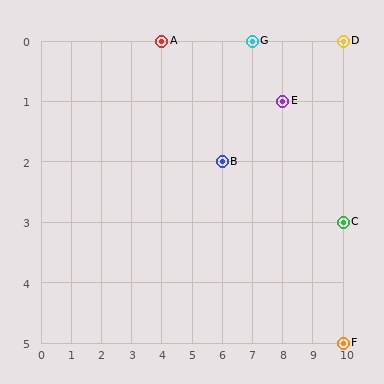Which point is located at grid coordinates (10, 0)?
Point D is at (10, 0).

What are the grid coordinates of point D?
Point D is at grid coordinates (10, 0).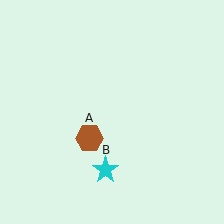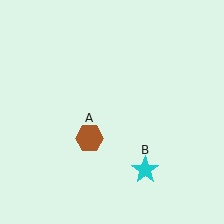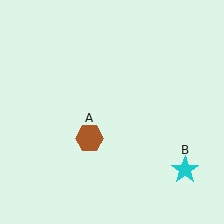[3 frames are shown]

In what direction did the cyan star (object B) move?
The cyan star (object B) moved right.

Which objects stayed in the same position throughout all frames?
Brown hexagon (object A) remained stationary.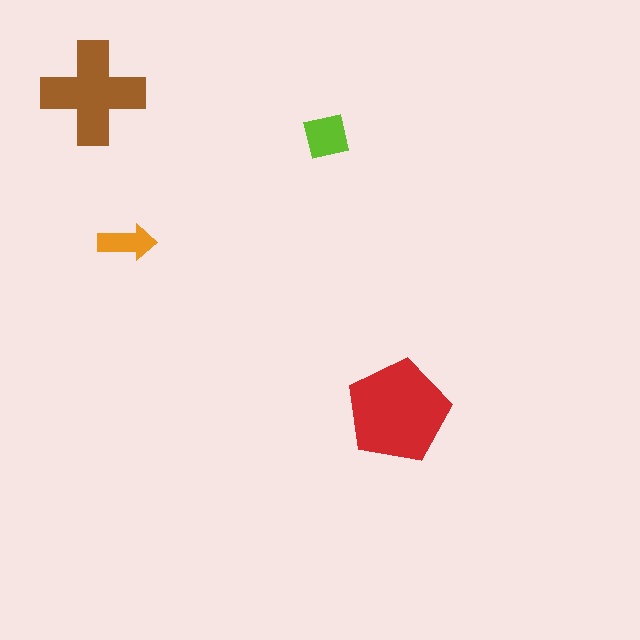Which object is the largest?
The red pentagon.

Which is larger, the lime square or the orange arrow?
The lime square.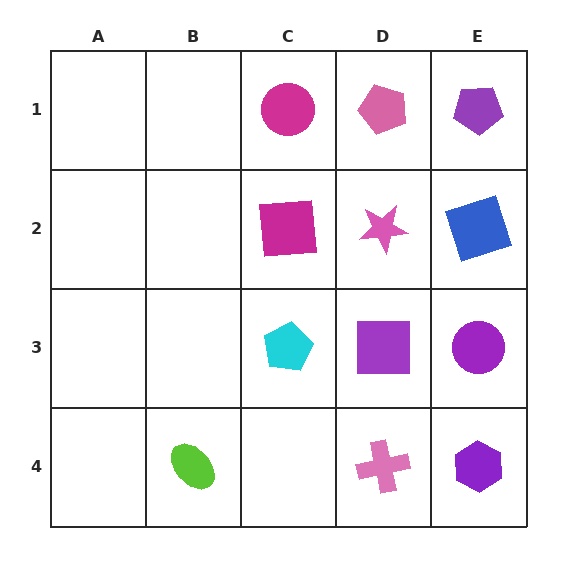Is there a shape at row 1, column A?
No, that cell is empty.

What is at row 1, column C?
A magenta circle.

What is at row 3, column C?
A cyan pentagon.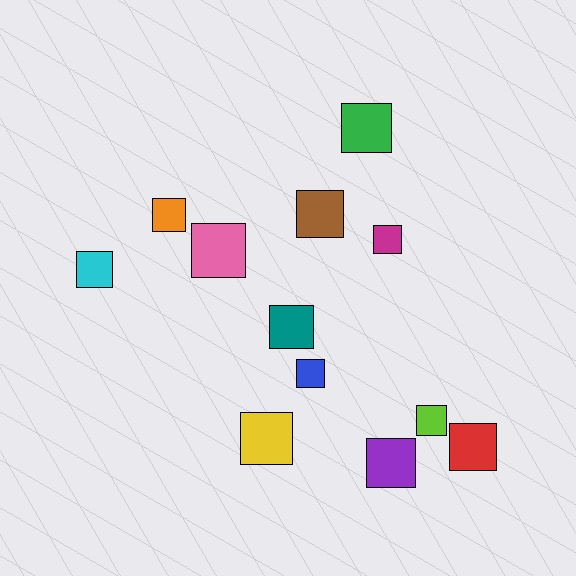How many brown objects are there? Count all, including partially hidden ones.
There is 1 brown object.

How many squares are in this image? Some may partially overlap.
There are 12 squares.